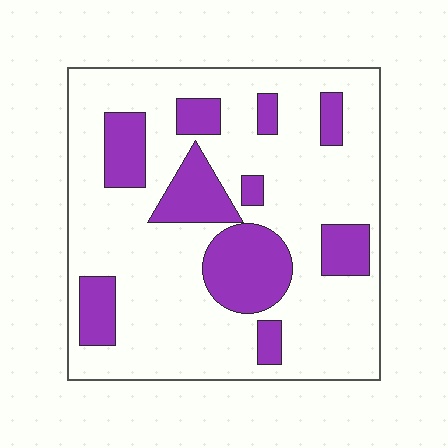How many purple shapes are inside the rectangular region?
10.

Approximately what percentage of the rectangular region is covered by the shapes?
Approximately 25%.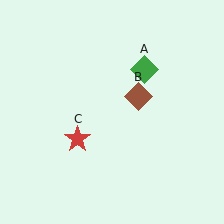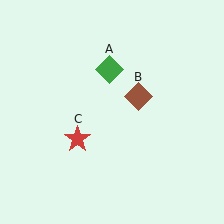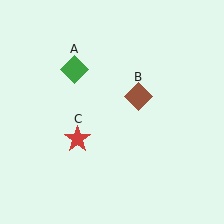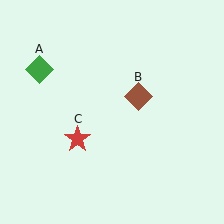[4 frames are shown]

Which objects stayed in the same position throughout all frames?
Brown diamond (object B) and red star (object C) remained stationary.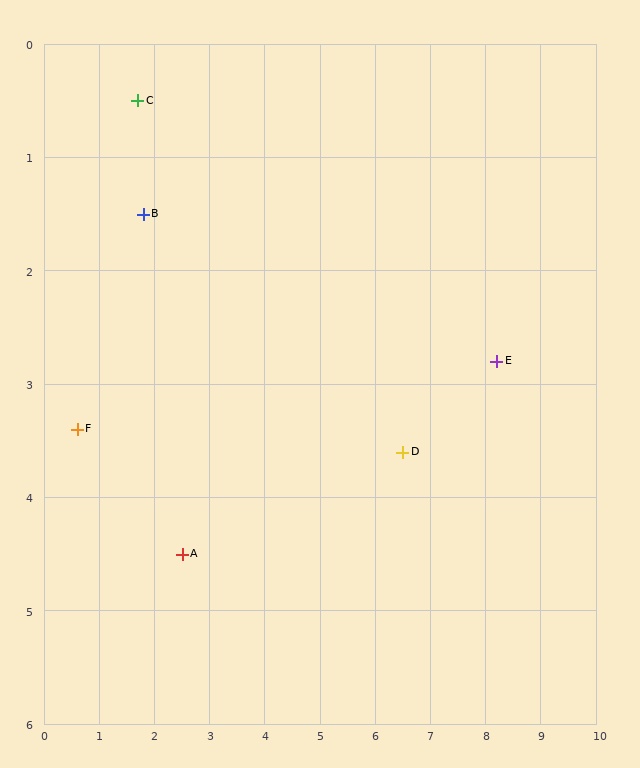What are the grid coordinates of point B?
Point B is at approximately (1.8, 1.5).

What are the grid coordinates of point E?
Point E is at approximately (8.2, 2.8).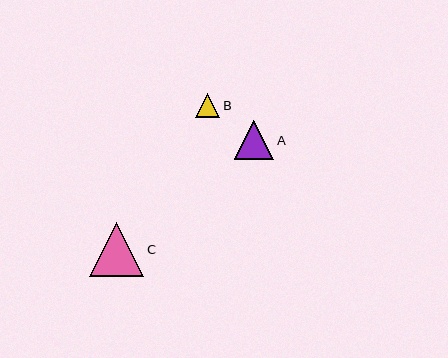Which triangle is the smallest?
Triangle B is the smallest with a size of approximately 24 pixels.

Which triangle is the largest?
Triangle C is the largest with a size of approximately 54 pixels.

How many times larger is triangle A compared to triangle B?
Triangle A is approximately 1.7 times the size of triangle B.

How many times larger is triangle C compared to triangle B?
Triangle C is approximately 2.3 times the size of triangle B.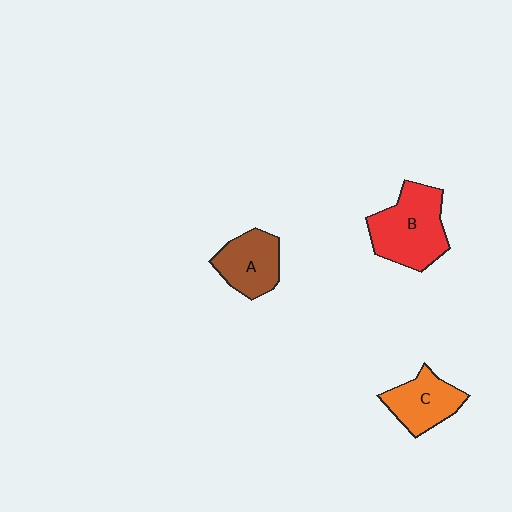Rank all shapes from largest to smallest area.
From largest to smallest: B (red), A (brown), C (orange).